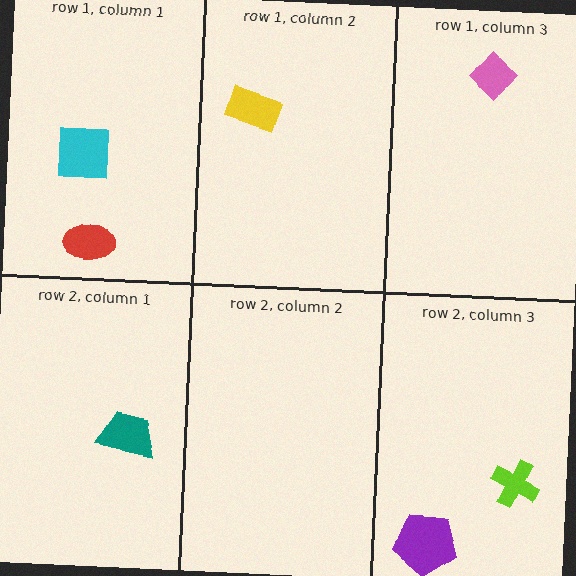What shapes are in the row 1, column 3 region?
The pink diamond.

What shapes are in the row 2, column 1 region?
The teal trapezoid.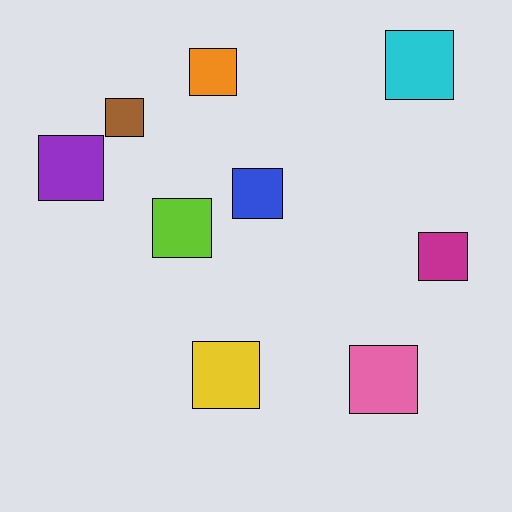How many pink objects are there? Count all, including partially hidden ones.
There is 1 pink object.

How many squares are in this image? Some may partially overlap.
There are 9 squares.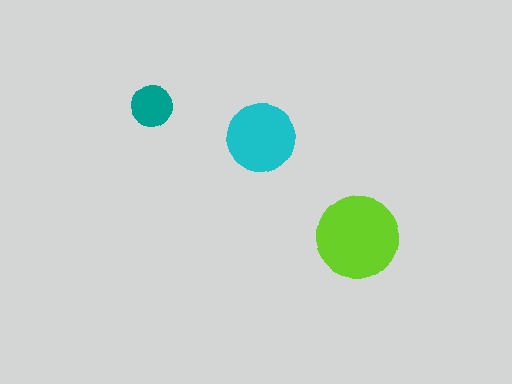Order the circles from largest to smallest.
the lime one, the cyan one, the teal one.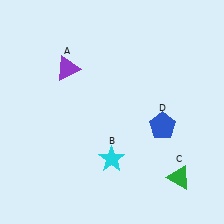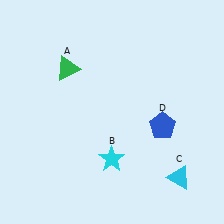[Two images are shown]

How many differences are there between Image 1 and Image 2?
There are 2 differences between the two images.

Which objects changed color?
A changed from purple to green. C changed from green to cyan.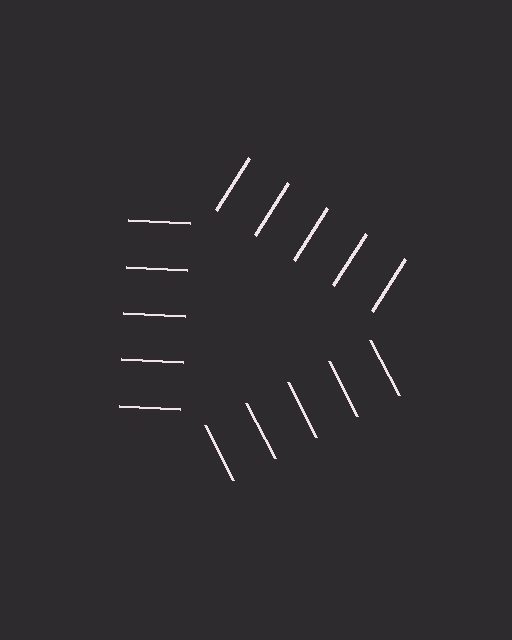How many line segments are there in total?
15 — 5 along each of the 3 edges.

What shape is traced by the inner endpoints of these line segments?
An illusory triangle — the line segments terminate on its edges but no continuous stroke is drawn.